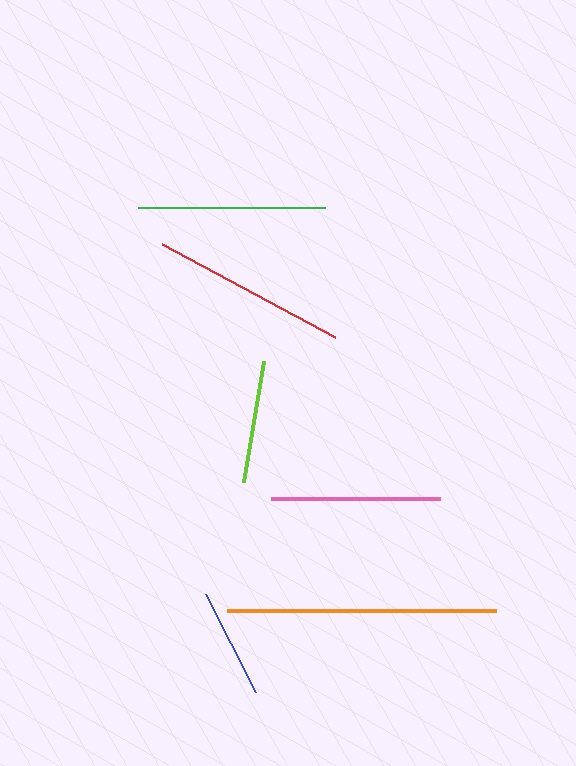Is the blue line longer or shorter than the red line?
The red line is longer than the blue line.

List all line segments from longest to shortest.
From longest to shortest: orange, red, green, pink, lime, blue.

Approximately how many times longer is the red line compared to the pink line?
The red line is approximately 1.2 times the length of the pink line.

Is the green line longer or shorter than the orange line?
The orange line is longer than the green line.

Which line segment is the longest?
The orange line is the longest at approximately 270 pixels.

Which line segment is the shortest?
The blue line is the shortest at approximately 110 pixels.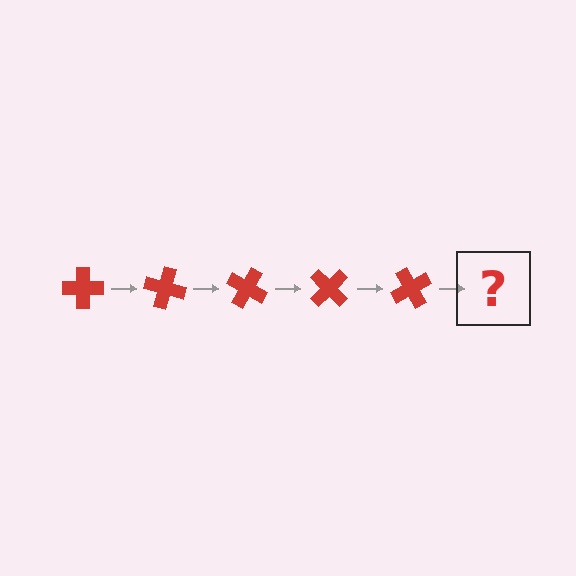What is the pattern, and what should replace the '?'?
The pattern is that the cross rotates 15 degrees each step. The '?' should be a red cross rotated 75 degrees.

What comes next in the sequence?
The next element should be a red cross rotated 75 degrees.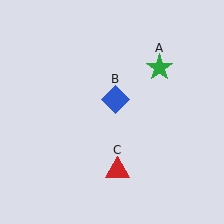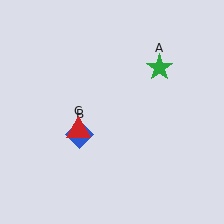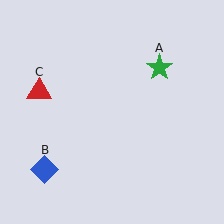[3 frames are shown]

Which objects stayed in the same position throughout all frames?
Green star (object A) remained stationary.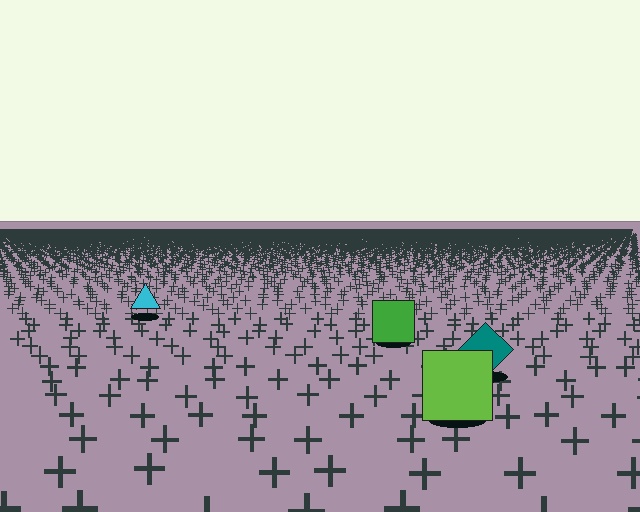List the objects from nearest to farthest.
From nearest to farthest: the lime square, the teal diamond, the green square, the cyan triangle.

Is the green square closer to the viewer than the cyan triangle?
Yes. The green square is closer — you can tell from the texture gradient: the ground texture is coarser near it.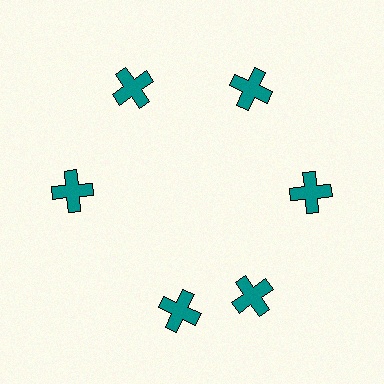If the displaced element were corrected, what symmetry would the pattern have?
It would have 6-fold rotational symmetry — the pattern would map onto itself every 60 degrees.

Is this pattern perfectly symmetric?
No. The 6 teal crosses are arranged in a ring, but one element near the 7 o'clock position is rotated out of alignment along the ring, breaking the 6-fold rotational symmetry.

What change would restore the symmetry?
The symmetry would be restored by rotating it back into even spacing with its neighbors so that all 6 crosses sit at equal angles and equal distance from the center.